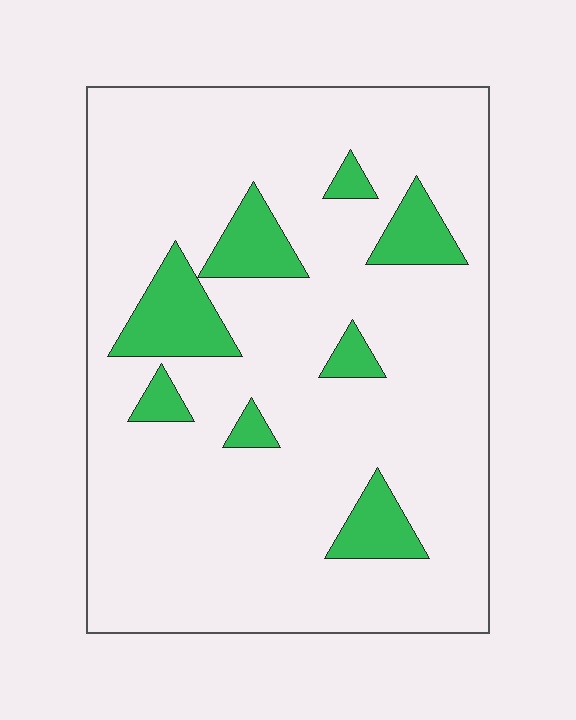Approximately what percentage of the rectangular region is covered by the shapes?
Approximately 15%.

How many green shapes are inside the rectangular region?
8.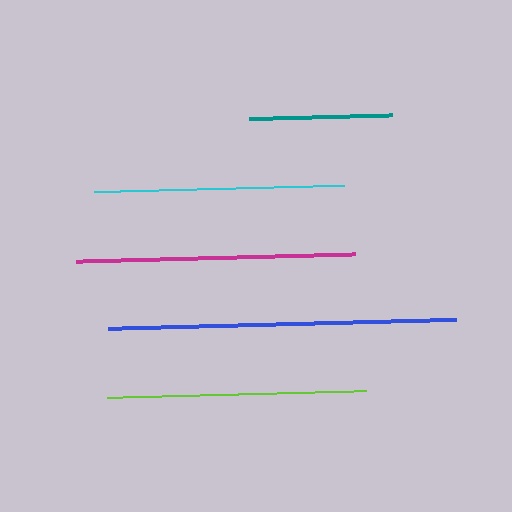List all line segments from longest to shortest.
From longest to shortest: blue, magenta, lime, cyan, teal.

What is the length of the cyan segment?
The cyan segment is approximately 250 pixels long.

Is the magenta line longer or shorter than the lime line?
The magenta line is longer than the lime line.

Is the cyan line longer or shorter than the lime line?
The lime line is longer than the cyan line.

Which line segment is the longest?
The blue line is the longest at approximately 349 pixels.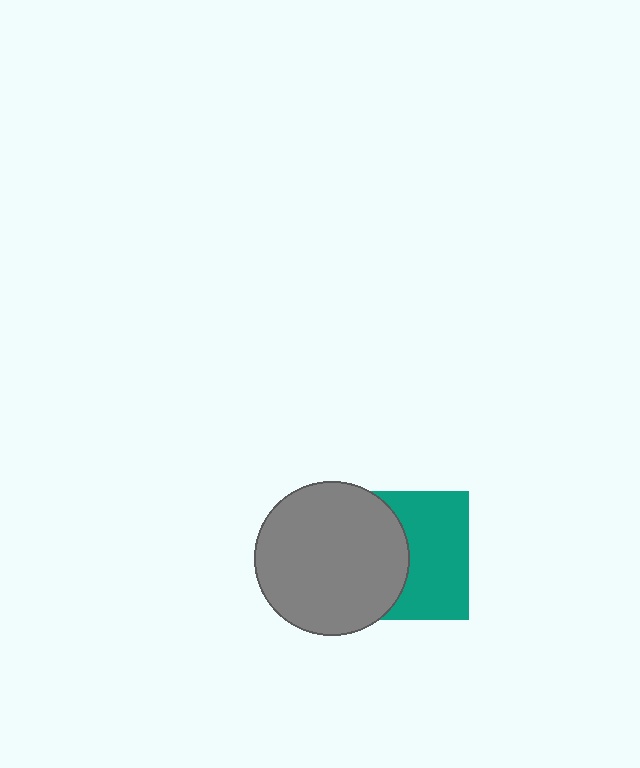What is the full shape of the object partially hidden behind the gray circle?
The partially hidden object is a teal square.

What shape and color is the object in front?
The object in front is a gray circle.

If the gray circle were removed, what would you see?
You would see the complete teal square.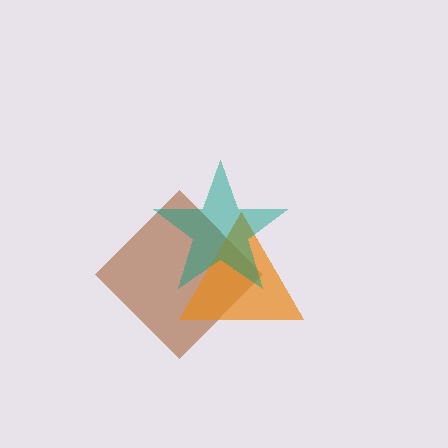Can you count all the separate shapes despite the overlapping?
Yes, there are 3 separate shapes.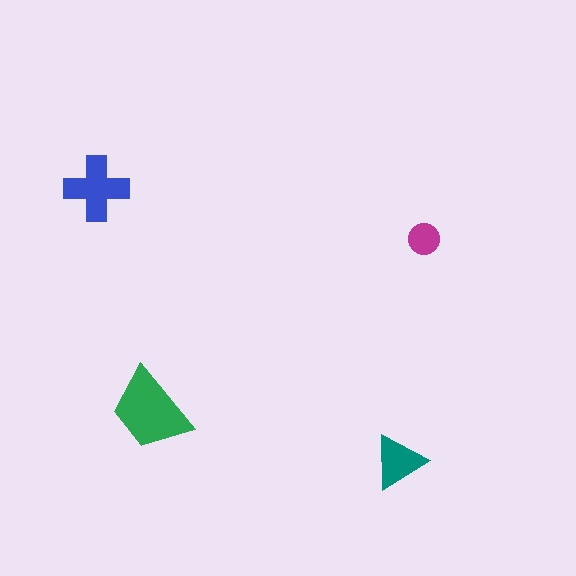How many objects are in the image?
There are 4 objects in the image.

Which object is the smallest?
The magenta circle.